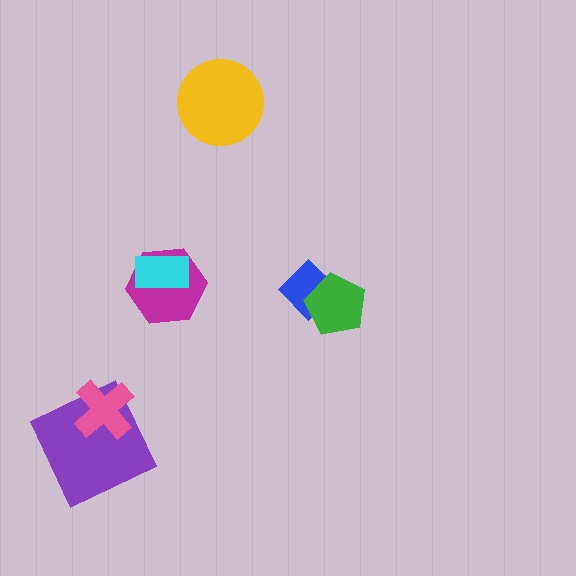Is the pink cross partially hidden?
No, no other shape covers it.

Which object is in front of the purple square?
The pink cross is in front of the purple square.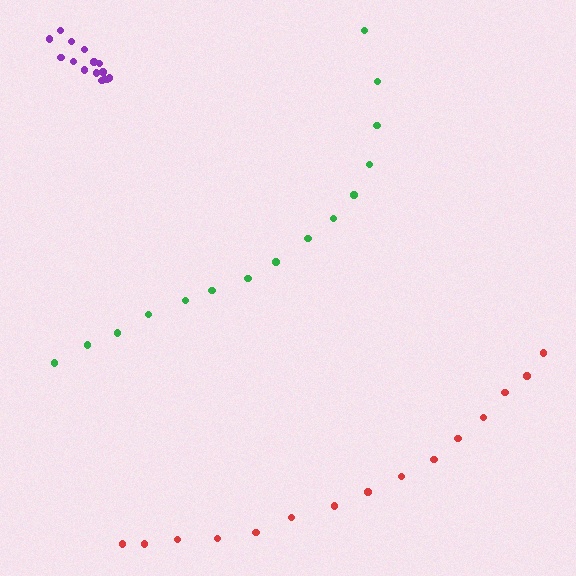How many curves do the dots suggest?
There are 3 distinct paths.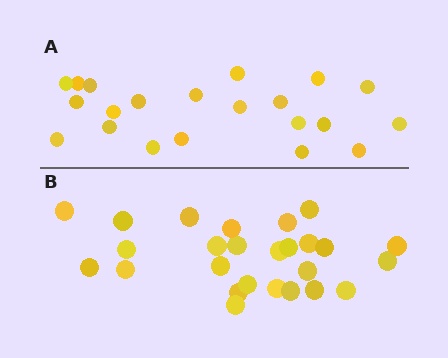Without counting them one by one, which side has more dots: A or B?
Region B (the bottom region) has more dots.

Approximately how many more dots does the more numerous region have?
Region B has about 5 more dots than region A.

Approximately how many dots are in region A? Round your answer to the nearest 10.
About 20 dots. (The exact count is 21, which rounds to 20.)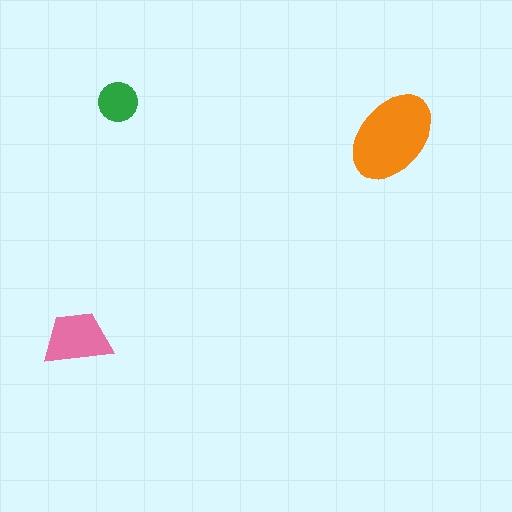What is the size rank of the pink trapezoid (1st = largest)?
2nd.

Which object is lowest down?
The pink trapezoid is bottommost.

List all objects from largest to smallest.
The orange ellipse, the pink trapezoid, the green circle.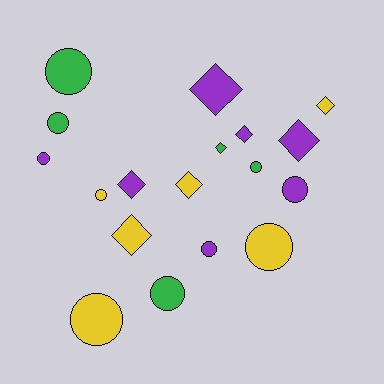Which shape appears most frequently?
Circle, with 10 objects.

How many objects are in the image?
There are 18 objects.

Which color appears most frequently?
Purple, with 7 objects.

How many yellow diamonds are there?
There are 3 yellow diamonds.